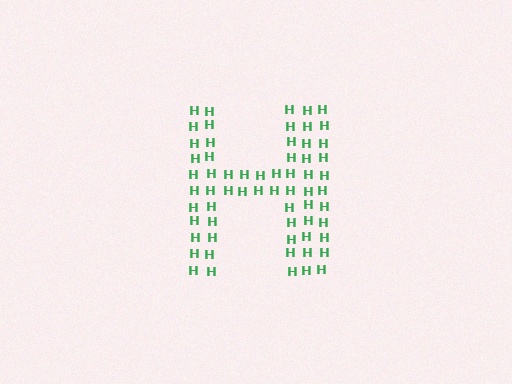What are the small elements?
The small elements are letter H's.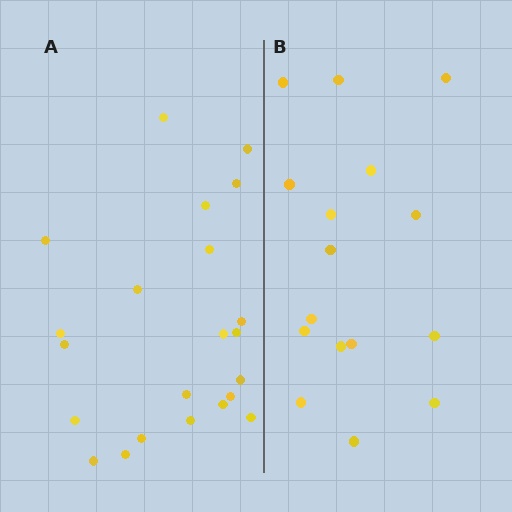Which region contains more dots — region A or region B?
Region A (the left region) has more dots.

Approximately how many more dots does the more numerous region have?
Region A has about 6 more dots than region B.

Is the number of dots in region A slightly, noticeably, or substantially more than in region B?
Region A has noticeably more, but not dramatically so. The ratio is roughly 1.4 to 1.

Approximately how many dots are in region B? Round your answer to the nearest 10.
About 20 dots. (The exact count is 16, which rounds to 20.)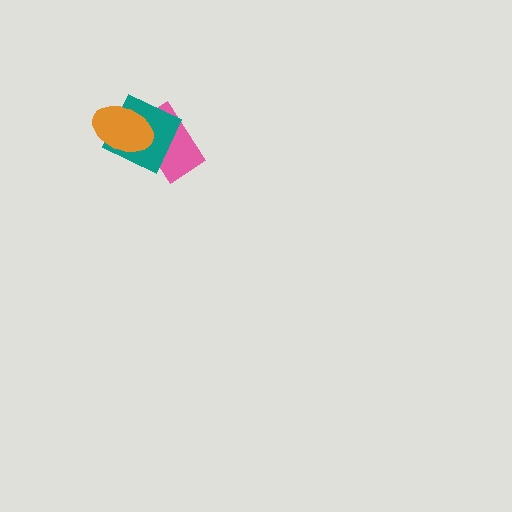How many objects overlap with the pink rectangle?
2 objects overlap with the pink rectangle.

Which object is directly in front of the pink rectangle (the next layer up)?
The teal diamond is directly in front of the pink rectangle.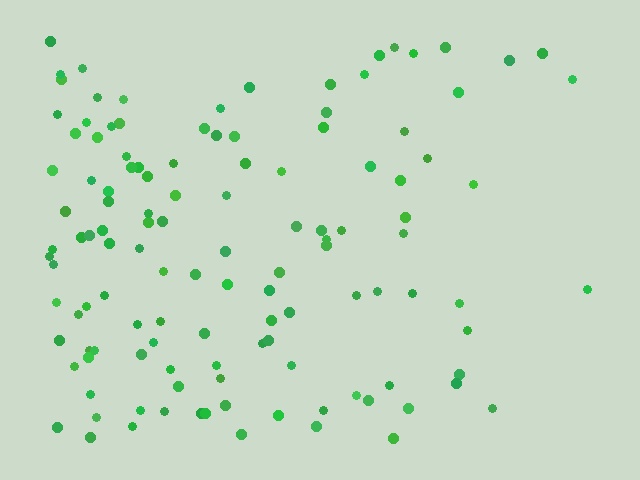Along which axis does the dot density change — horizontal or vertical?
Horizontal.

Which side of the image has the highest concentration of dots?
The left.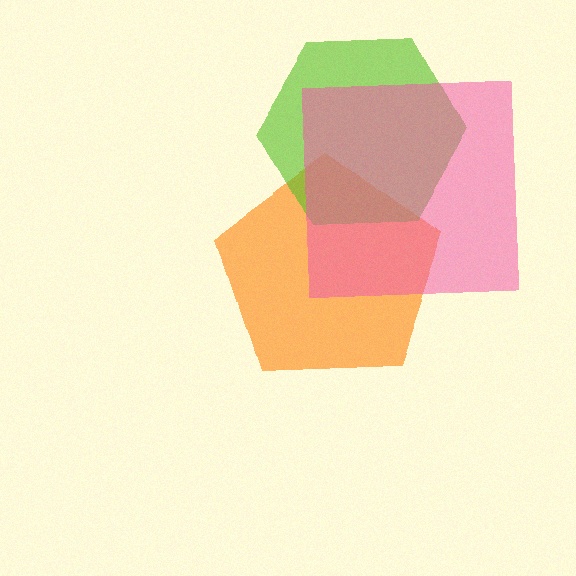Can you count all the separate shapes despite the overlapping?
Yes, there are 3 separate shapes.